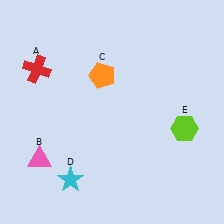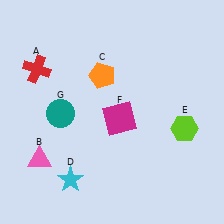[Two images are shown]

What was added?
A magenta square (F), a teal circle (G) were added in Image 2.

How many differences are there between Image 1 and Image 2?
There are 2 differences between the two images.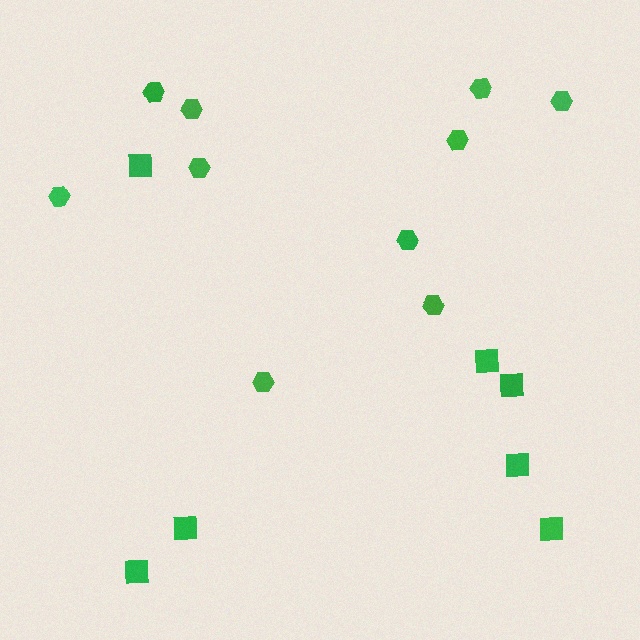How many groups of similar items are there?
There are 2 groups: one group of squares (7) and one group of hexagons (10).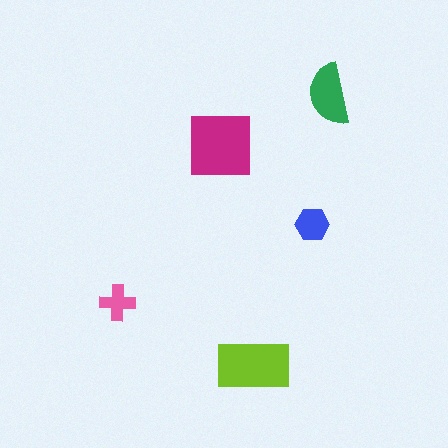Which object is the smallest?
The pink cross.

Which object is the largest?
The magenta square.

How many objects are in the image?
There are 5 objects in the image.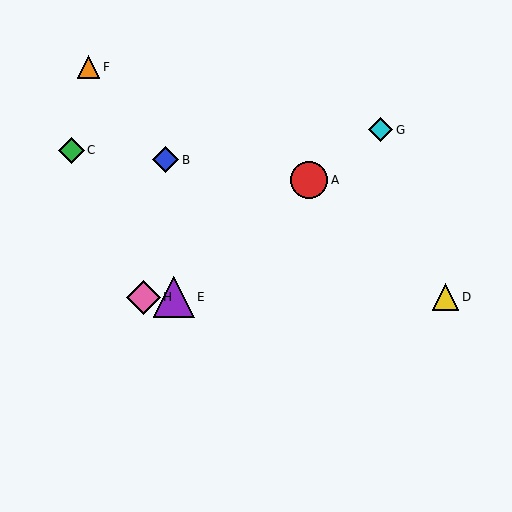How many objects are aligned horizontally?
3 objects (D, E, H) are aligned horizontally.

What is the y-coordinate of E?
Object E is at y≈297.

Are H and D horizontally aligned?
Yes, both are at y≈297.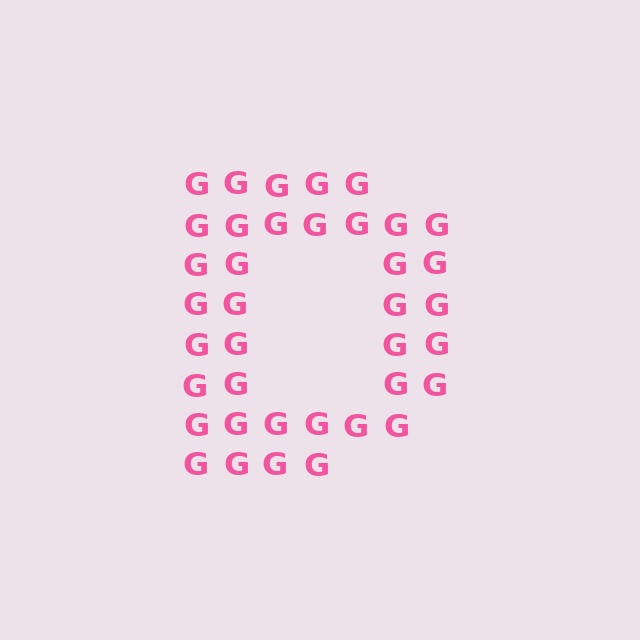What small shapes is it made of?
It is made of small letter G's.